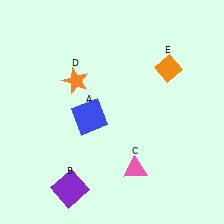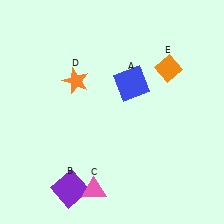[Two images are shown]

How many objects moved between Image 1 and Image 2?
2 objects moved between the two images.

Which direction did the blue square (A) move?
The blue square (A) moved right.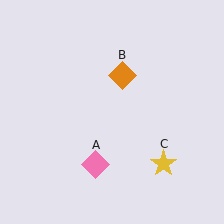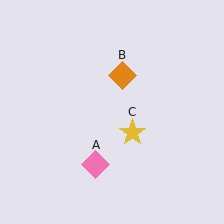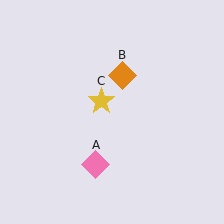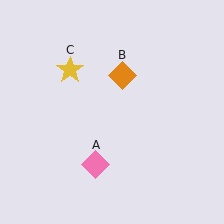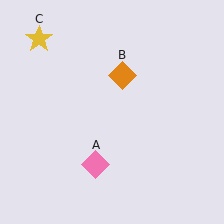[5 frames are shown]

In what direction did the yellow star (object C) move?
The yellow star (object C) moved up and to the left.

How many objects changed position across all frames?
1 object changed position: yellow star (object C).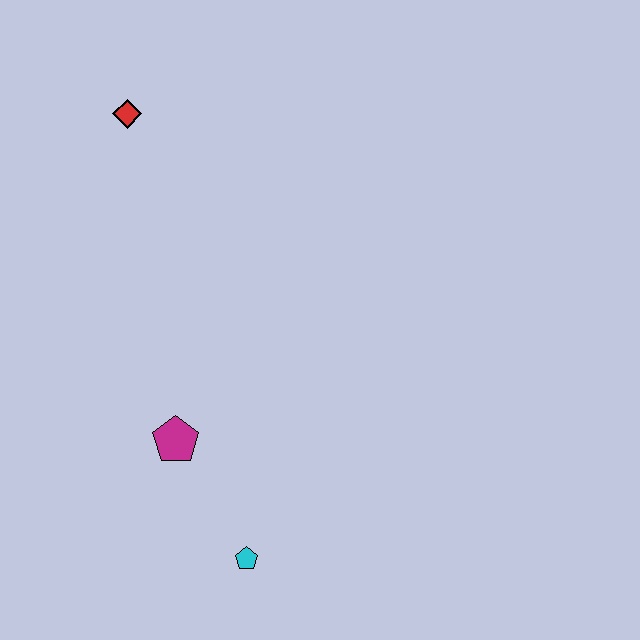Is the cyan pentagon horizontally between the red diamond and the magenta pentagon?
No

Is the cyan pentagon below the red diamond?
Yes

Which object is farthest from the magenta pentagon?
The red diamond is farthest from the magenta pentagon.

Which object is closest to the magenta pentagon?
The cyan pentagon is closest to the magenta pentagon.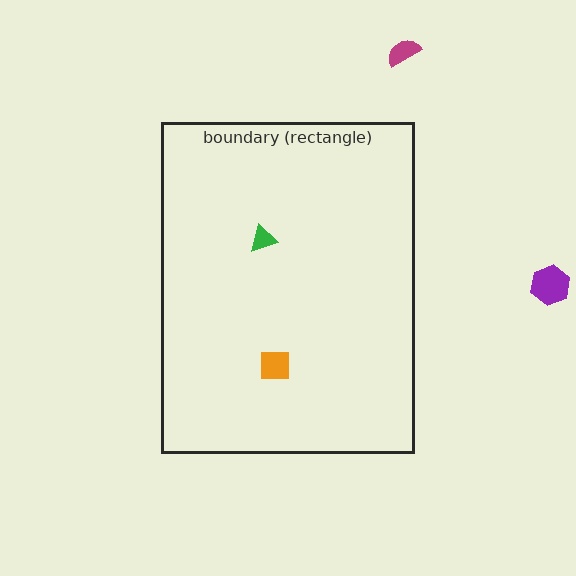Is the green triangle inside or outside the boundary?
Inside.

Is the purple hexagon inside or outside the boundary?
Outside.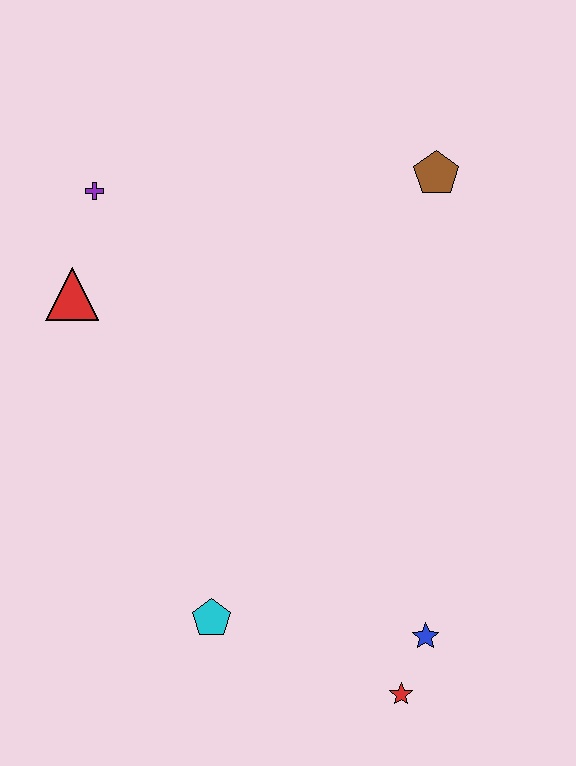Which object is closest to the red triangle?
The purple cross is closest to the red triangle.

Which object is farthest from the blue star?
The purple cross is farthest from the blue star.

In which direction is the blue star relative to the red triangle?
The blue star is to the right of the red triangle.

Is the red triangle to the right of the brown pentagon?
No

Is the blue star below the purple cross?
Yes